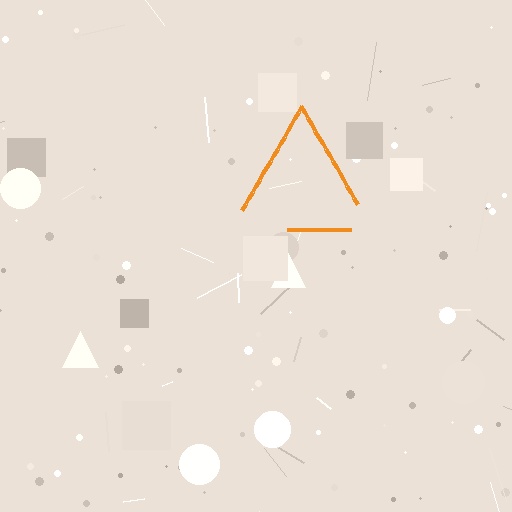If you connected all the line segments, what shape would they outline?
They would outline a triangle.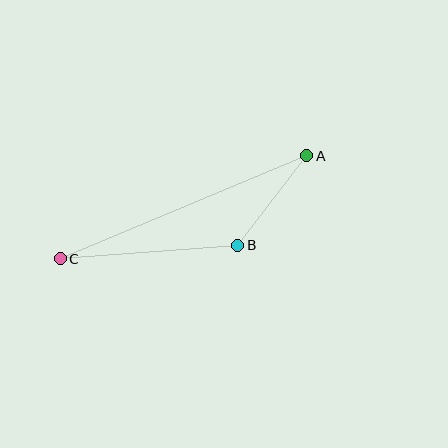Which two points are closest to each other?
Points A and B are closest to each other.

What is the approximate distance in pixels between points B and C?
The distance between B and C is approximately 178 pixels.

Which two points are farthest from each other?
Points A and C are farthest from each other.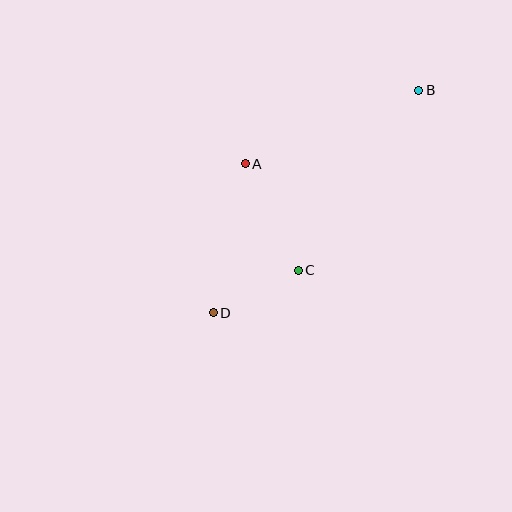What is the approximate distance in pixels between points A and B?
The distance between A and B is approximately 188 pixels.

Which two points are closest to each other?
Points C and D are closest to each other.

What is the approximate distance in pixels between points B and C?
The distance between B and C is approximately 216 pixels.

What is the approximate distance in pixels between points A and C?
The distance between A and C is approximately 119 pixels.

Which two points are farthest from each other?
Points B and D are farthest from each other.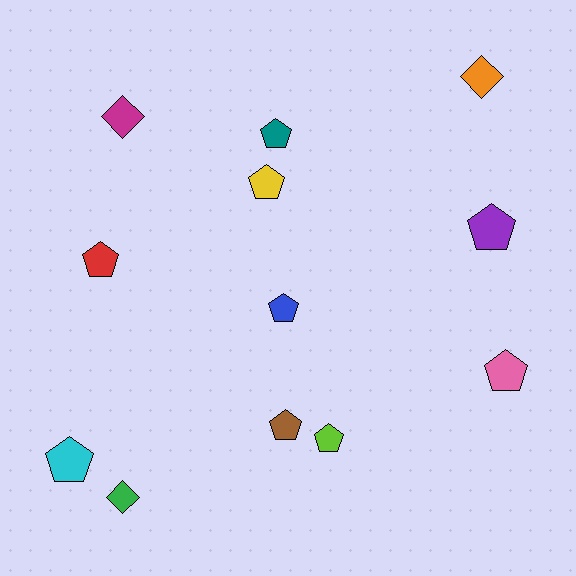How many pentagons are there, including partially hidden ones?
There are 9 pentagons.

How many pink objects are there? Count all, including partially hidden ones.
There is 1 pink object.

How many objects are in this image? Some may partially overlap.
There are 12 objects.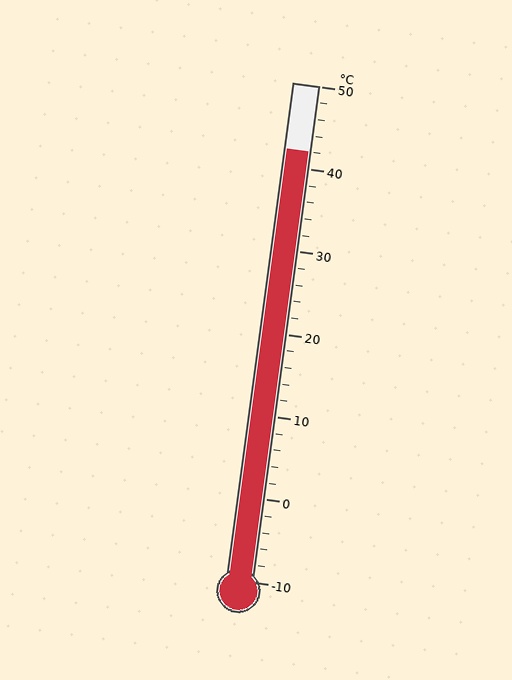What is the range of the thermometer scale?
The thermometer scale ranges from -10°C to 50°C.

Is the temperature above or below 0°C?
The temperature is above 0°C.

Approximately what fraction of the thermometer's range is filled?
The thermometer is filled to approximately 85% of its range.